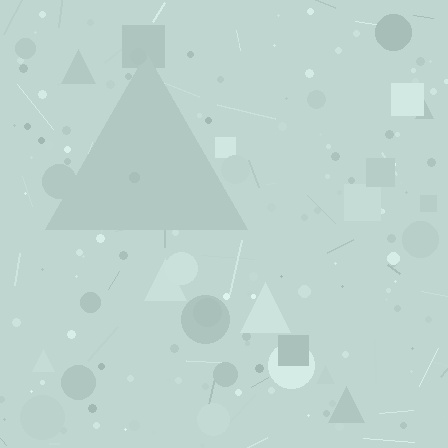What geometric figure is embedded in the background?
A triangle is embedded in the background.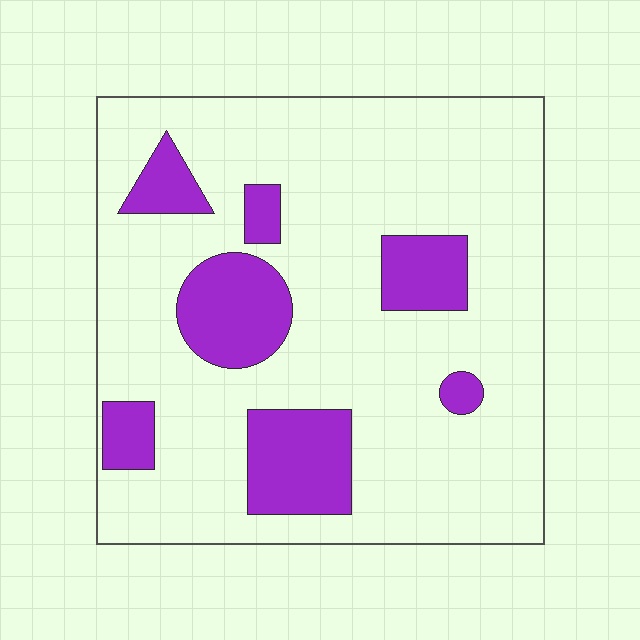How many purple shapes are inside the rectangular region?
7.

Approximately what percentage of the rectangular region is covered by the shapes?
Approximately 20%.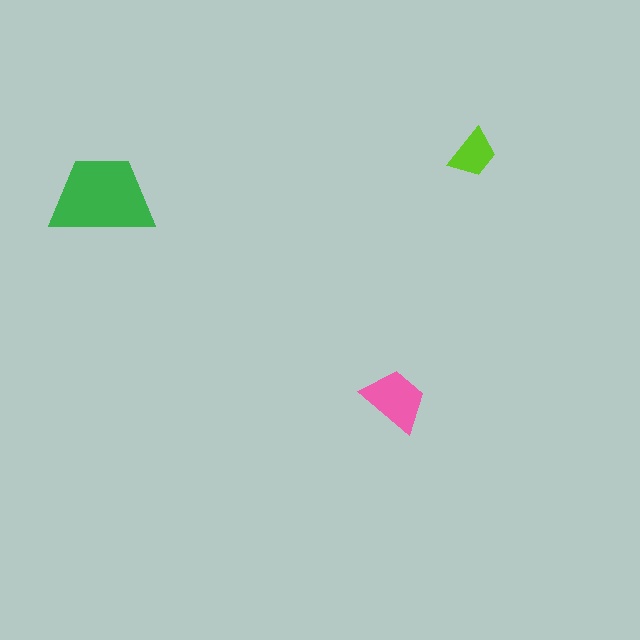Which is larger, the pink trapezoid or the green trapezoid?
The green one.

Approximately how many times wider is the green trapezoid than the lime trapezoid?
About 2 times wider.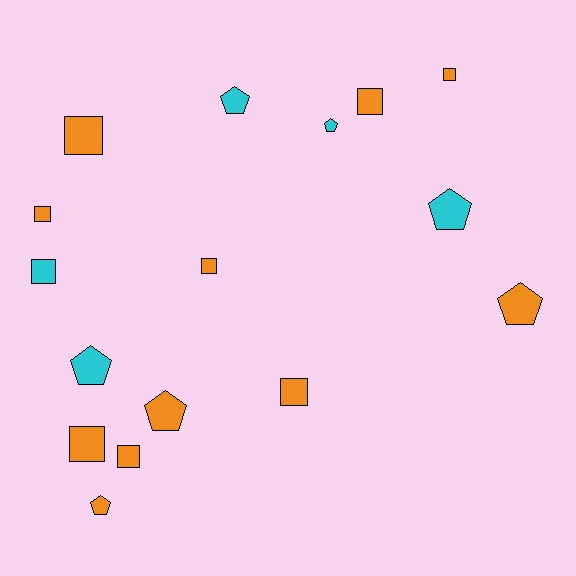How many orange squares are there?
There are 8 orange squares.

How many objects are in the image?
There are 16 objects.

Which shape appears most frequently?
Square, with 9 objects.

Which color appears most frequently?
Orange, with 11 objects.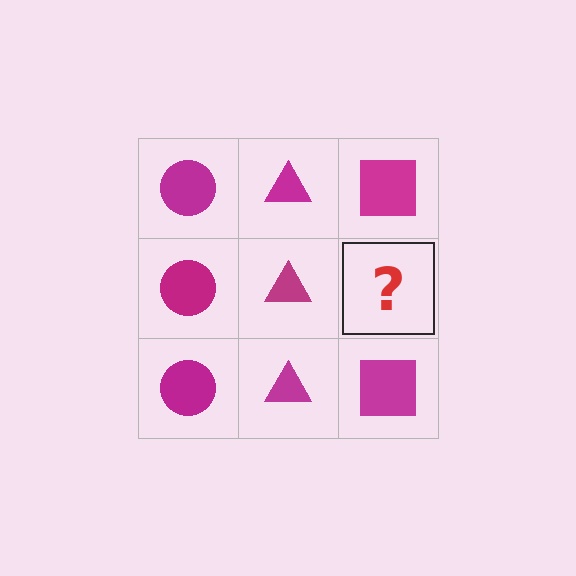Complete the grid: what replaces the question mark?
The question mark should be replaced with a magenta square.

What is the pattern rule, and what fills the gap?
The rule is that each column has a consistent shape. The gap should be filled with a magenta square.